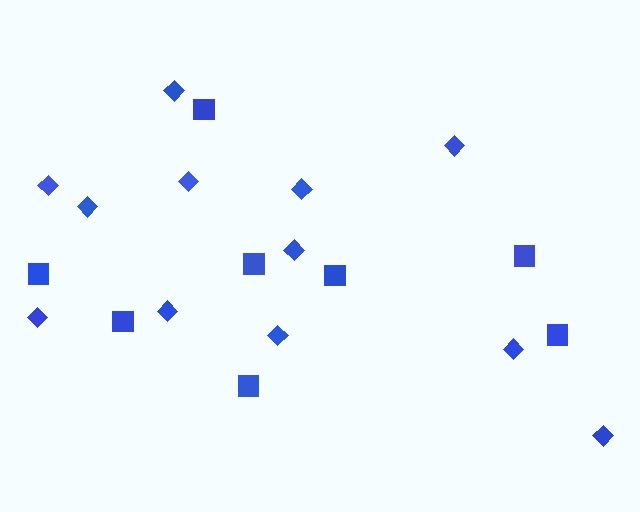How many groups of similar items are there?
There are 2 groups: one group of squares (8) and one group of diamonds (12).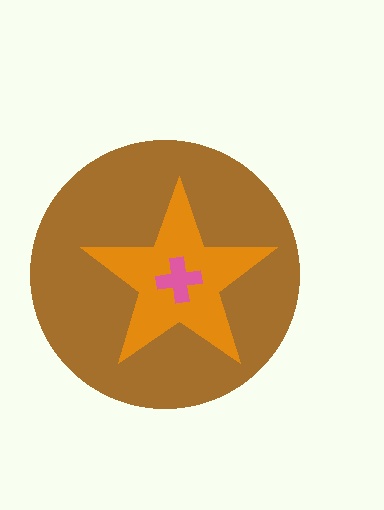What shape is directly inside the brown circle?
The orange star.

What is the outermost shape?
The brown circle.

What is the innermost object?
The pink cross.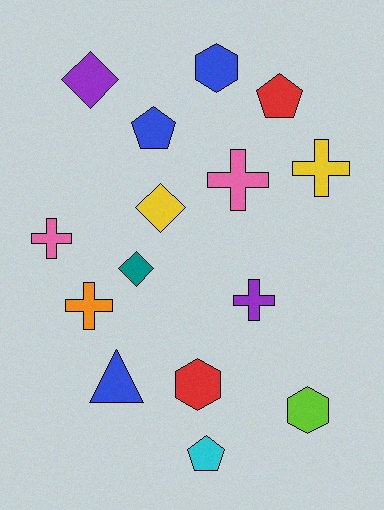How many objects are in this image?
There are 15 objects.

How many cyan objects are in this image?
There is 1 cyan object.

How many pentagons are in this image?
There are 3 pentagons.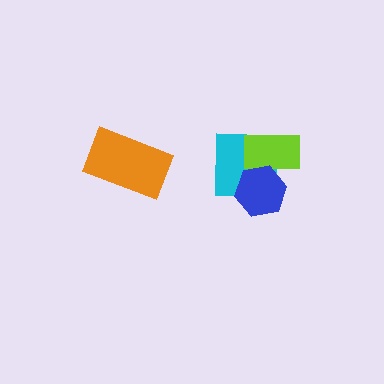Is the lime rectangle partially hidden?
Yes, it is partially covered by another shape.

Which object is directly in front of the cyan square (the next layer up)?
The lime rectangle is directly in front of the cyan square.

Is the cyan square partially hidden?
Yes, it is partially covered by another shape.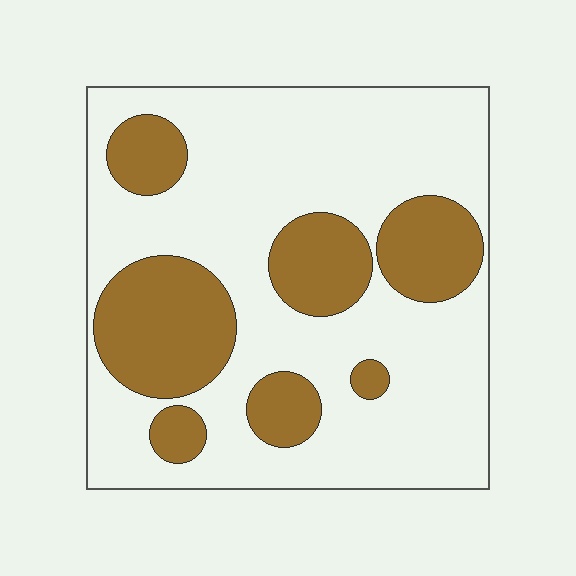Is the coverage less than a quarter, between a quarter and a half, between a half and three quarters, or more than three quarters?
Between a quarter and a half.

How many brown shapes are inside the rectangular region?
7.